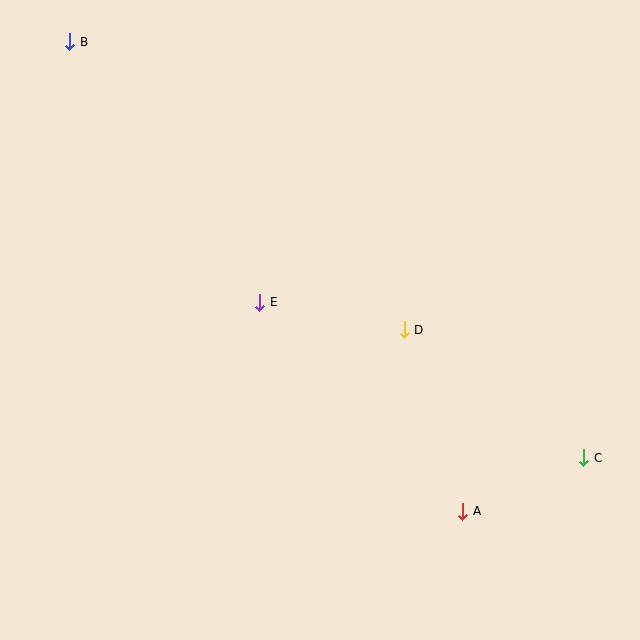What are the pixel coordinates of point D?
Point D is at (404, 330).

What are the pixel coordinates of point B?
Point B is at (70, 42).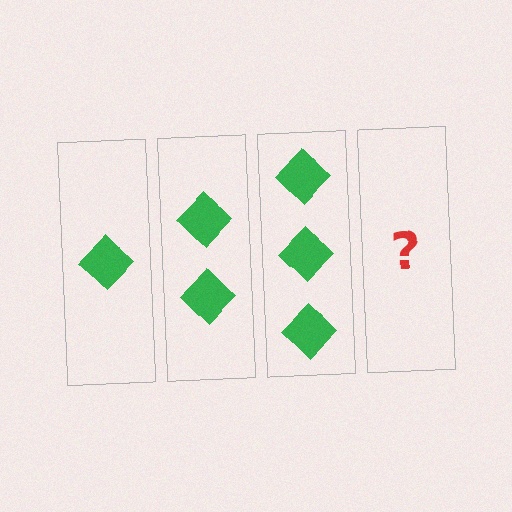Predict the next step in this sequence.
The next step is 4 diamonds.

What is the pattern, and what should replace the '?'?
The pattern is that each step adds one more diamond. The '?' should be 4 diamonds.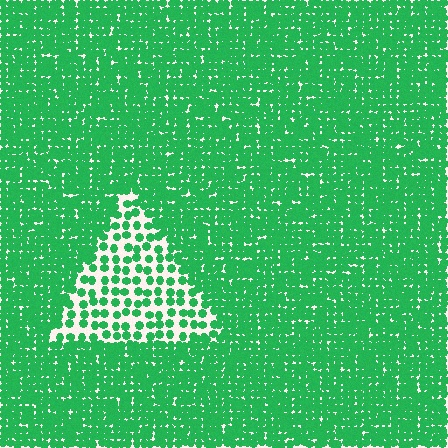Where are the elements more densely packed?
The elements are more densely packed outside the triangle boundary.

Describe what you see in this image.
The image contains small green elements arranged at two different densities. A triangle-shaped region is visible where the elements are less densely packed than the surrounding area.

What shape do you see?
I see a triangle.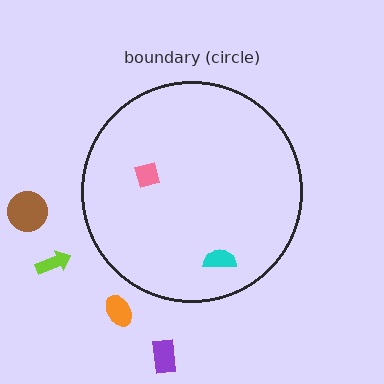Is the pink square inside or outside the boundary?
Inside.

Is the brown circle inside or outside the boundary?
Outside.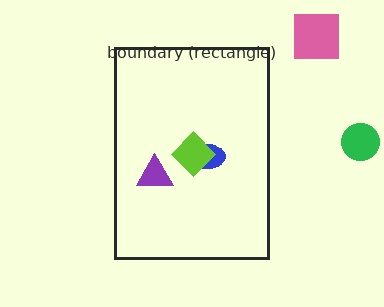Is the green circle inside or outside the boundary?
Outside.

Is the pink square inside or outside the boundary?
Outside.